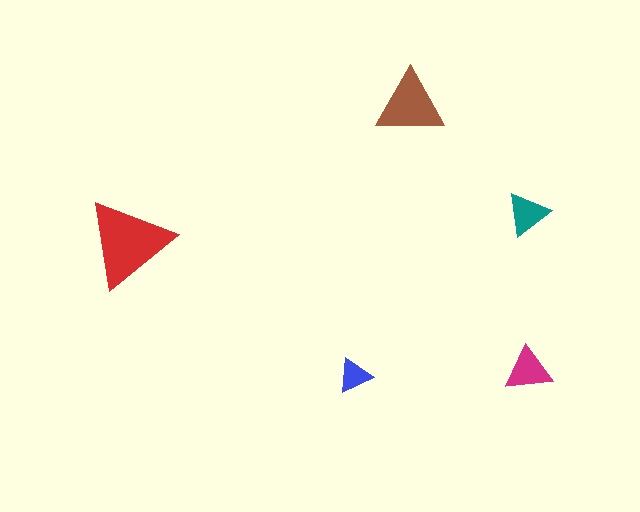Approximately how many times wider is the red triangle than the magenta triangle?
About 2 times wider.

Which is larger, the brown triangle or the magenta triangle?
The brown one.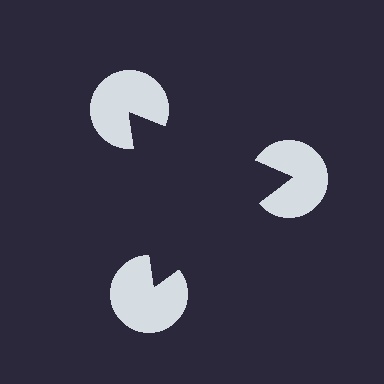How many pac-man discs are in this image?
There are 3 — one at each vertex of the illusory triangle.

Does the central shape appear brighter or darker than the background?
It typically appears slightly darker than the background, even though no actual brightness change is drawn.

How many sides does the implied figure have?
3 sides.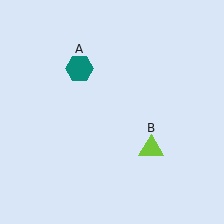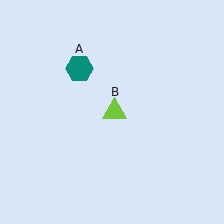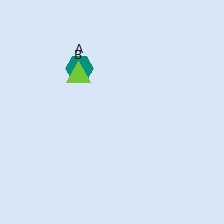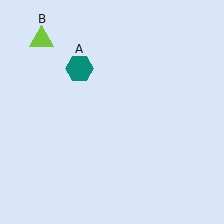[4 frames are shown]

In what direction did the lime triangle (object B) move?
The lime triangle (object B) moved up and to the left.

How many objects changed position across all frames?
1 object changed position: lime triangle (object B).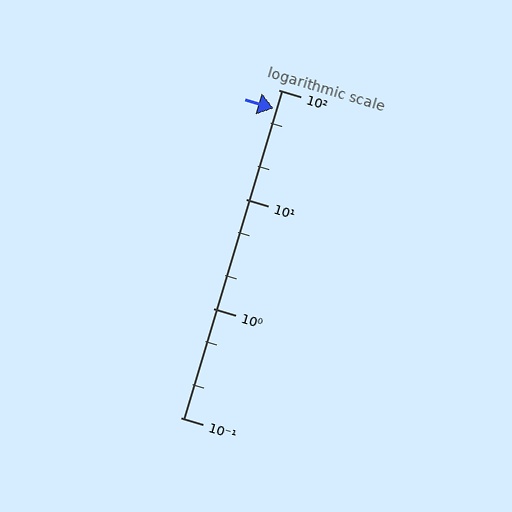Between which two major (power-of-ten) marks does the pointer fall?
The pointer is between 10 and 100.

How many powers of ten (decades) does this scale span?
The scale spans 3 decades, from 0.1 to 100.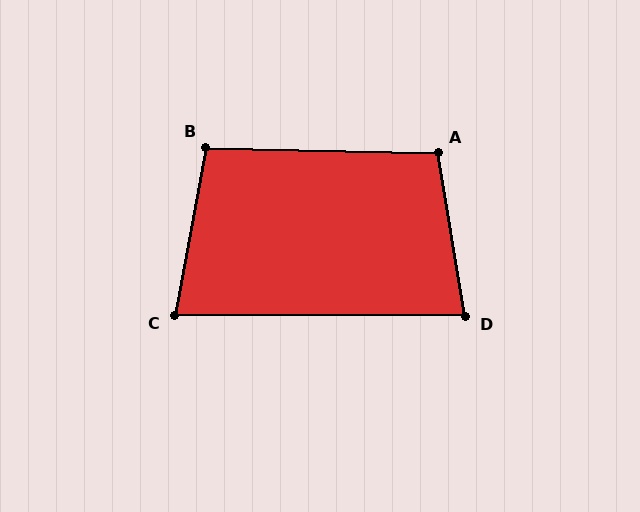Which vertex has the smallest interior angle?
C, at approximately 80 degrees.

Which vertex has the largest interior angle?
A, at approximately 100 degrees.